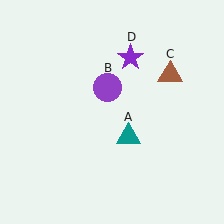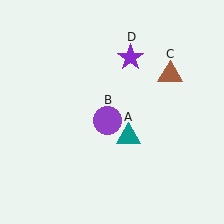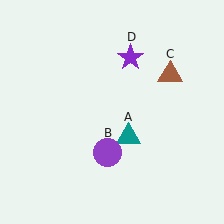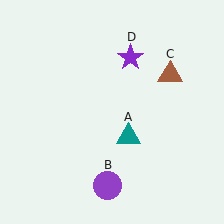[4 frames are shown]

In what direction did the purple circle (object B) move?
The purple circle (object B) moved down.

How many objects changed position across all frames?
1 object changed position: purple circle (object B).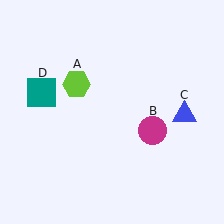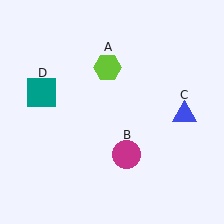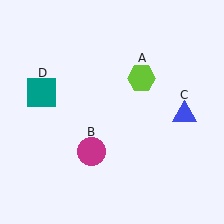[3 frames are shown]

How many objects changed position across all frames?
2 objects changed position: lime hexagon (object A), magenta circle (object B).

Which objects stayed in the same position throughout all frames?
Blue triangle (object C) and teal square (object D) remained stationary.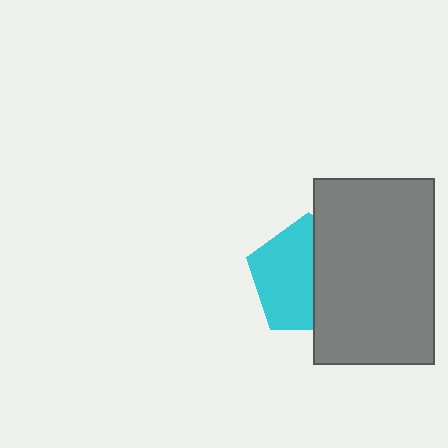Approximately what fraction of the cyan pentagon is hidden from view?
Roughly 44% of the cyan pentagon is hidden behind the gray rectangle.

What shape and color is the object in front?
The object in front is a gray rectangle.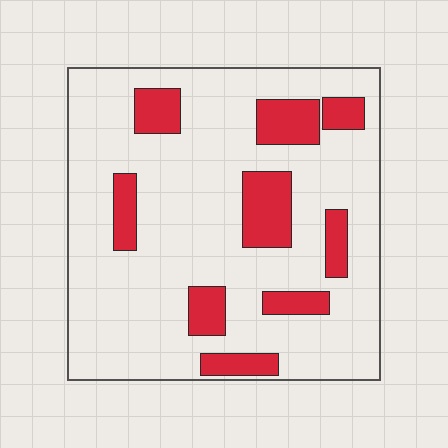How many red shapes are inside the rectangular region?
9.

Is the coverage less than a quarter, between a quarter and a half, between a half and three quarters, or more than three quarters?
Less than a quarter.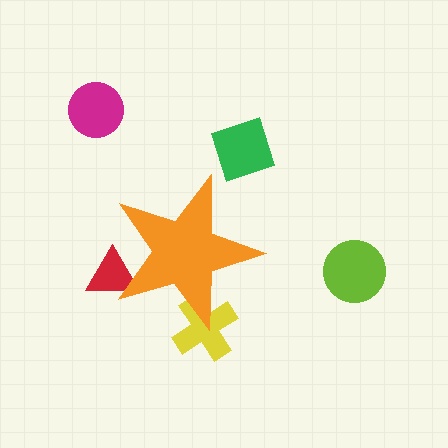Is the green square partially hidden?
No, the green square is fully visible.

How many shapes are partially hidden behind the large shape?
2 shapes are partially hidden.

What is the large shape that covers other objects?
An orange star.